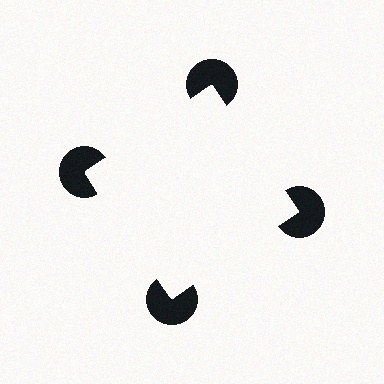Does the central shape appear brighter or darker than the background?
It typically appears slightly brighter than the background, even though no actual brightness change is drawn.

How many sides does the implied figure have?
4 sides.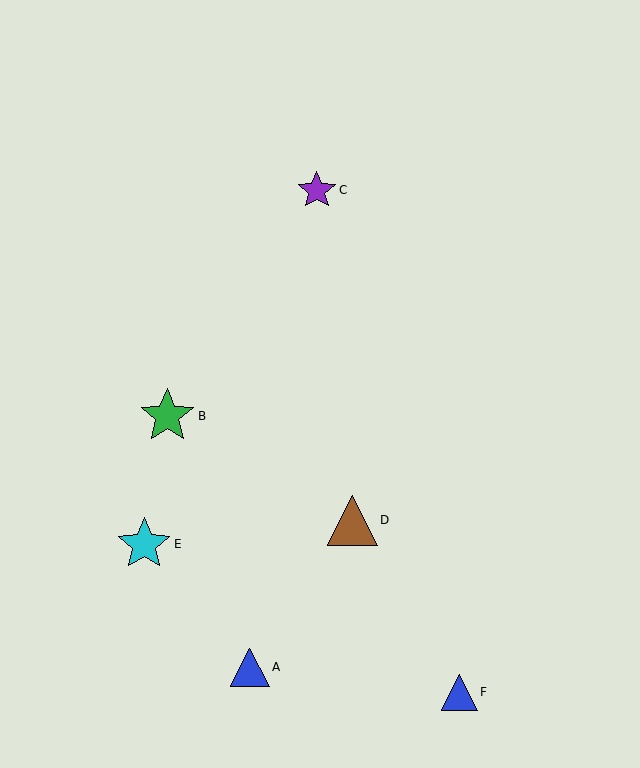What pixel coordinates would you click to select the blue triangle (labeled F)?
Click at (459, 692) to select the blue triangle F.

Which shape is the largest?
The green star (labeled B) is the largest.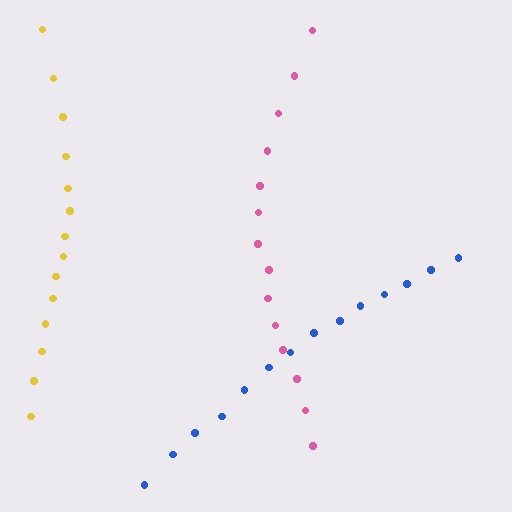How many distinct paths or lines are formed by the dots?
There are 3 distinct paths.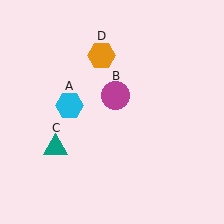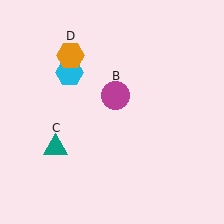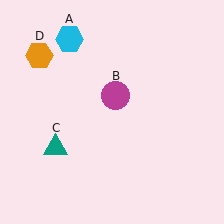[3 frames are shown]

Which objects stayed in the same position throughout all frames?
Magenta circle (object B) and teal triangle (object C) remained stationary.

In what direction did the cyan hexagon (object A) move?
The cyan hexagon (object A) moved up.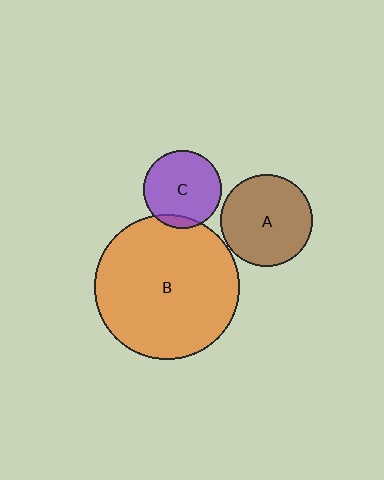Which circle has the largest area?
Circle B (orange).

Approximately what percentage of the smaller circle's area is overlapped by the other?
Approximately 10%.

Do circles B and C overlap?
Yes.